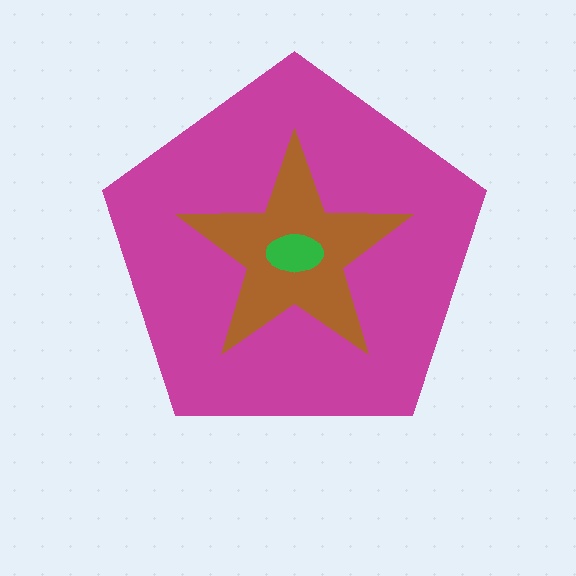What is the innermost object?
The green ellipse.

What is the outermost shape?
The magenta pentagon.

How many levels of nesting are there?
3.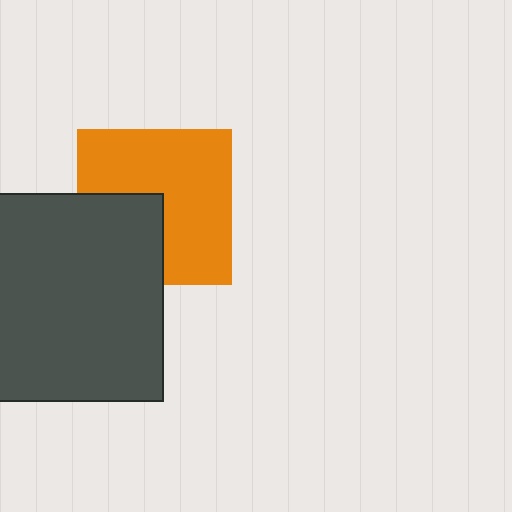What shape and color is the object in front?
The object in front is a dark gray square.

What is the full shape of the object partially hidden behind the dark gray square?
The partially hidden object is an orange square.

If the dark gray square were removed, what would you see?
You would see the complete orange square.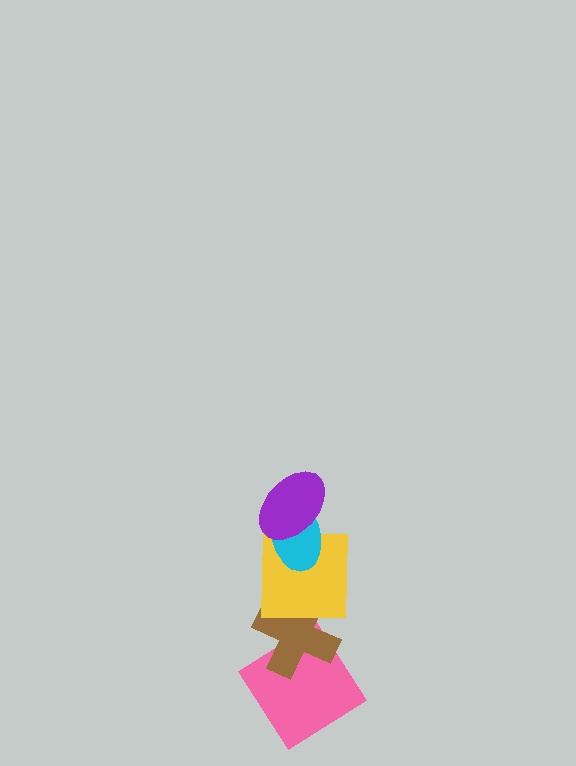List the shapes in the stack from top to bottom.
From top to bottom: the purple ellipse, the cyan ellipse, the yellow square, the brown cross, the pink diamond.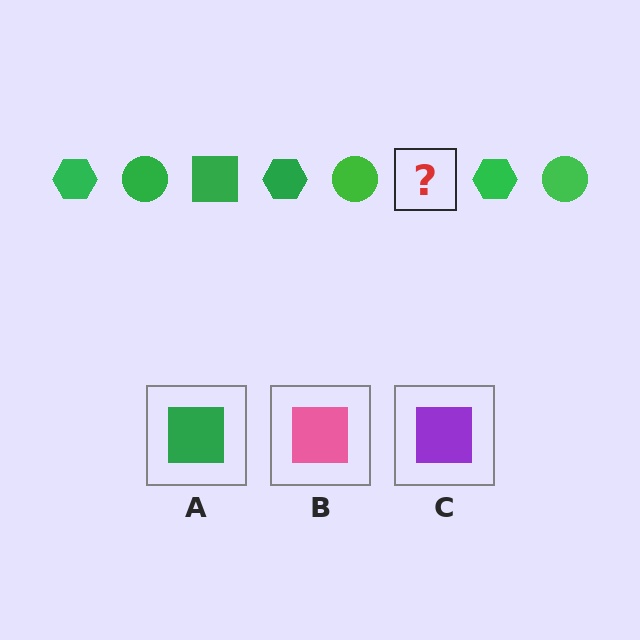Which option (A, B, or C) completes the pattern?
A.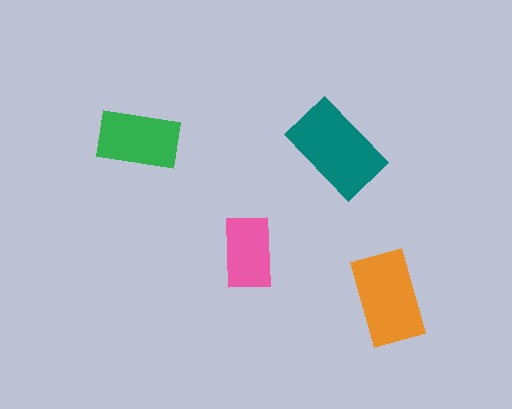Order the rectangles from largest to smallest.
the teal one, the orange one, the green one, the pink one.